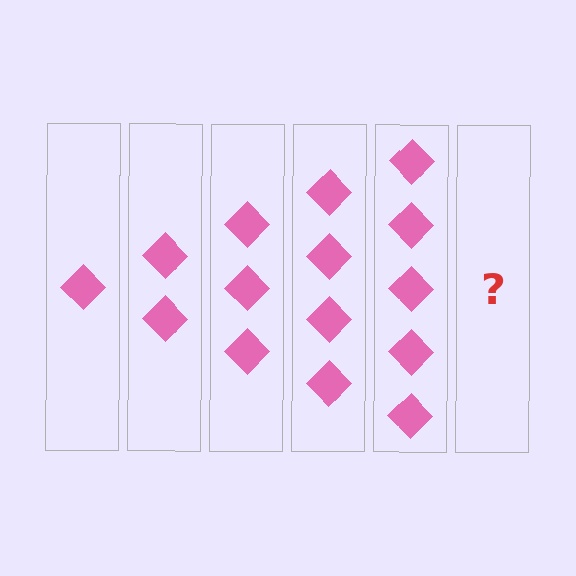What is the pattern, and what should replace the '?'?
The pattern is that each step adds one more diamond. The '?' should be 6 diamonds.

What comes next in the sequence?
The next element should be 6 diamonds.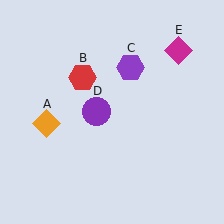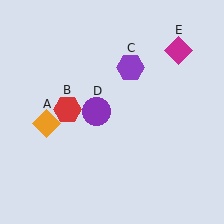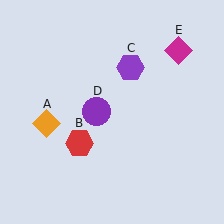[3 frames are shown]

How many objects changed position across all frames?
1 object changed position: red hexagon (object B).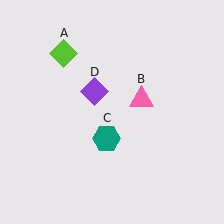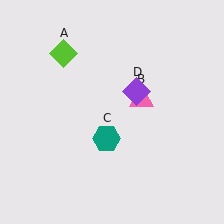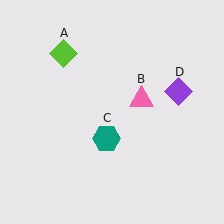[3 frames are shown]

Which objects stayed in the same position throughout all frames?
Lime diamond (object A) and pink triangle (object B) and teal hexagon (object C) remained stationary.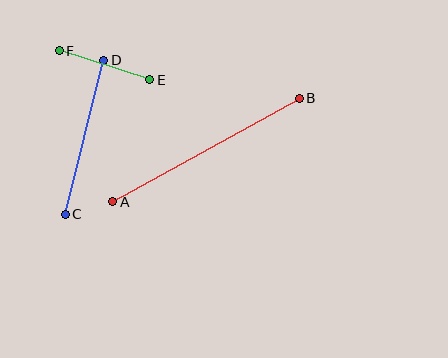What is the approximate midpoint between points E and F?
The midpoint is at approximately (104, 65) pixels.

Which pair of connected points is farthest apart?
Points A and B are farthest apart.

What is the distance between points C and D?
The distance is approximately 159 pixels.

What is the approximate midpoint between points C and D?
The midpoint is at approximately (85, 137) pixels.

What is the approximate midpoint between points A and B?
The midpoint is at approximately (206, 150) pixels.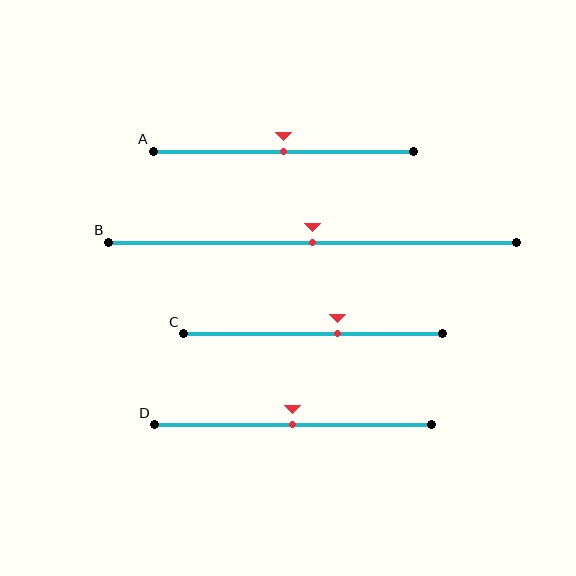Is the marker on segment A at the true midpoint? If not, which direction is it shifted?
Yes, the marker on segment A is at the true midpoint.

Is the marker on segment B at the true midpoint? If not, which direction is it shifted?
Yes, the marker on segment B is at the true midpoint.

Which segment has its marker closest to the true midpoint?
Segment A has its marker closest to the true midpoint.